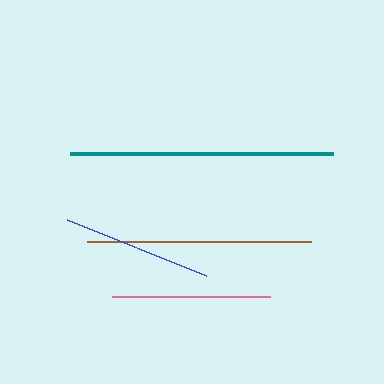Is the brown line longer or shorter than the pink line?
The brown line is longer than the pink line.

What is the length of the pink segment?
The pink segment is approximately 158 pixels long.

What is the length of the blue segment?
The blue segment is approximately 150 pixels long.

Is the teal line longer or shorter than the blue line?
The teal line is longer than the blue line.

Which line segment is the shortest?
The blue line is the shortest at approximately 150 pixels.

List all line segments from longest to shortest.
From longest to shortest: teal, brown, pink, blue.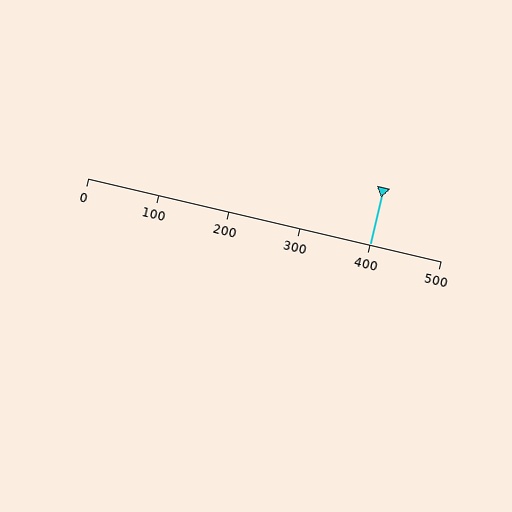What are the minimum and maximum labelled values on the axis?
The axis runs from 0 to 500.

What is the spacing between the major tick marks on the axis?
The major ticks are spaced 100 apart.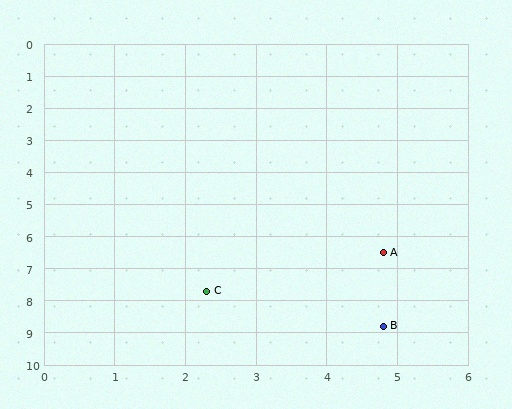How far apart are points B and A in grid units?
Points B and A are about 2.3 grid units apart.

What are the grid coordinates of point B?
Point B is at approximately (4.8, 8.8).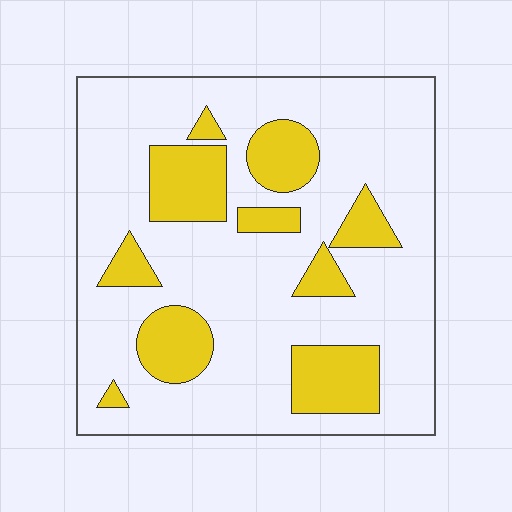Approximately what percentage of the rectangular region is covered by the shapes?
Approximately 25%.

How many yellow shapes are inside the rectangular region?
10.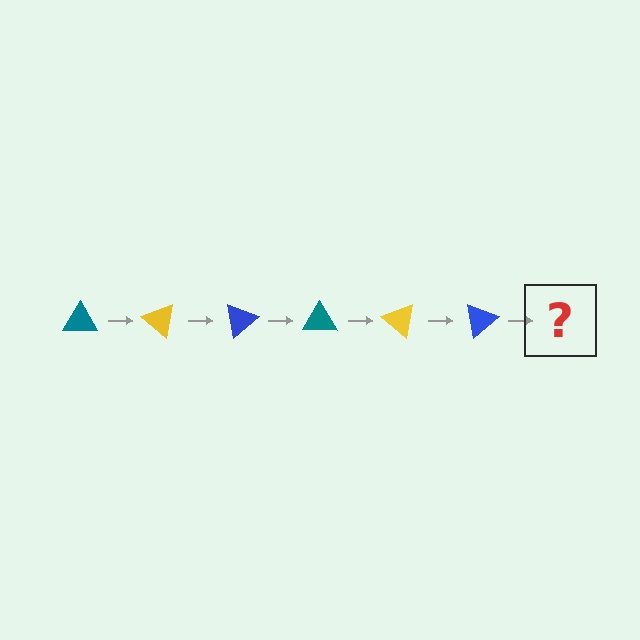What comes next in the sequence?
The next element should be a teal triangle, rotated 240 degrees from the start.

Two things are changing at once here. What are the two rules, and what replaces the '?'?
The two rules are that it rotates 40 degrees each step and the color cycles through teal, yellow, and blue. The '?' should be a teal triangle, rotated 240 degrees from the start.